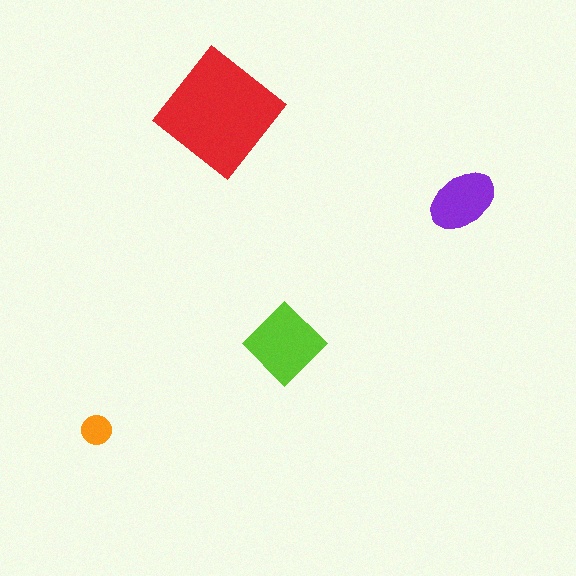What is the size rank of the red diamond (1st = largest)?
1st.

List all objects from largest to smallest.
The red diamond, the lime diamond, the purple ellipse, the orange circle.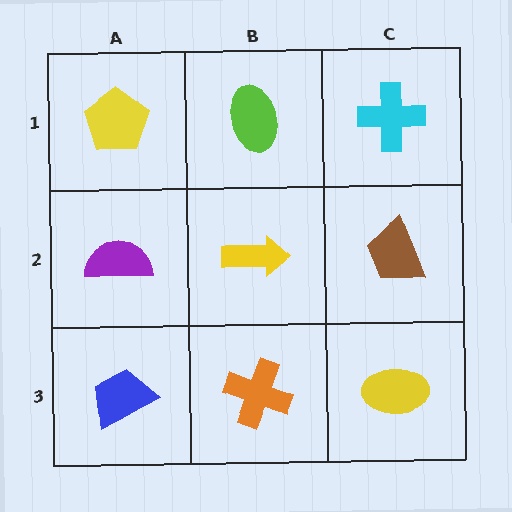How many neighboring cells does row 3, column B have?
3.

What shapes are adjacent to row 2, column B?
A lime ellipse (row 1, column B), an orange cross (row 3, column B), a purple semicircle (row 2, column A), a brown trapezoid (row 2, column C).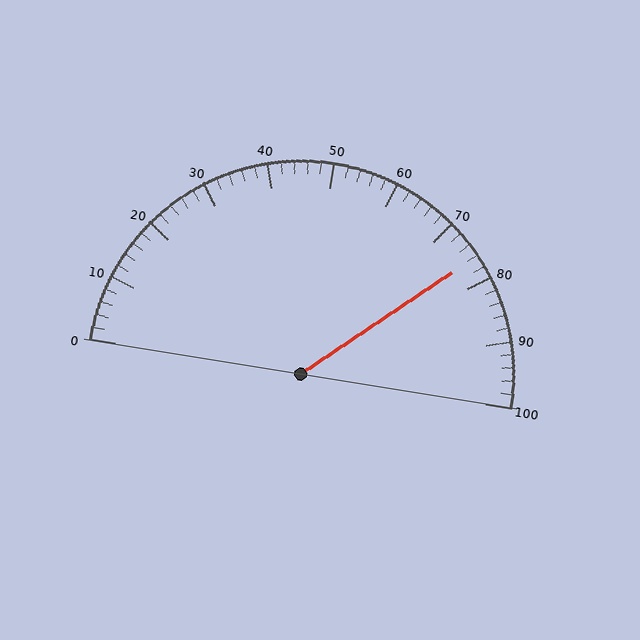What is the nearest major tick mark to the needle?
The nearest major tick mark is 80.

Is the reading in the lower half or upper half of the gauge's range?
The reading is in the upper half of the range (0 to 100).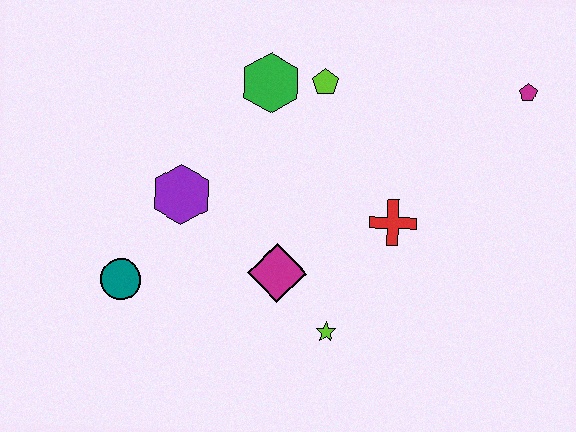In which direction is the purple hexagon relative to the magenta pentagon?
The purple hexagon is to the left of the magenta pentagon.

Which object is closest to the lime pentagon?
The green hexagon is closest to the lime pentagon.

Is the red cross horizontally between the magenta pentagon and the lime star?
Yes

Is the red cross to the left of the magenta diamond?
No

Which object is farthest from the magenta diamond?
The magenta pentagon is farthest from the magenta diamond.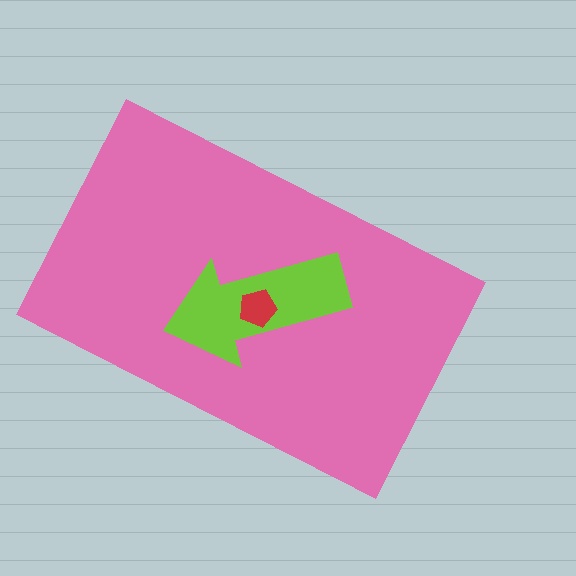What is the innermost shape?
The red pentagon.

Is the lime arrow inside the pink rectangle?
Yes.